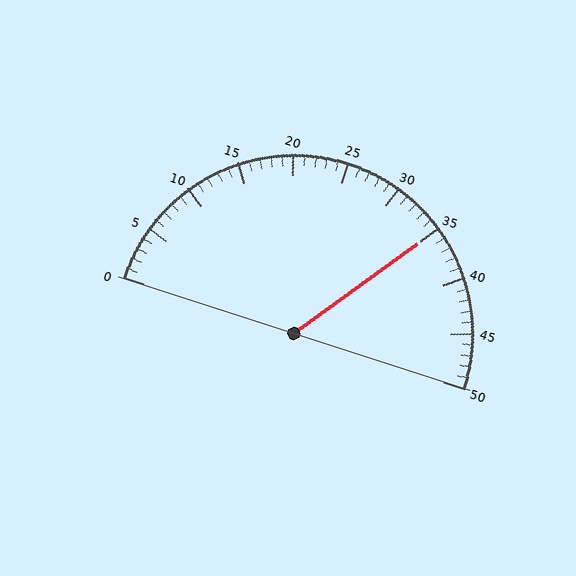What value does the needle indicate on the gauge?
The needle indicates approximately 35.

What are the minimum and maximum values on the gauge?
The gauge ranges from 0 to 50.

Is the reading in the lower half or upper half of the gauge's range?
The reading is in the upper half of the range (0 to 50).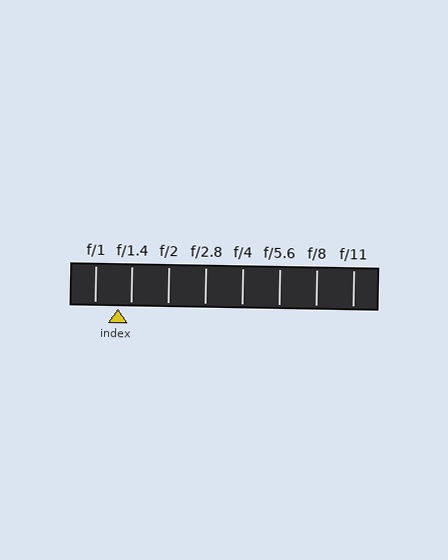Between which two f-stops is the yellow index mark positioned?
The index mark is between f/1 and f/1.4.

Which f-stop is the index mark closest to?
The index mark is closest to f/1.4.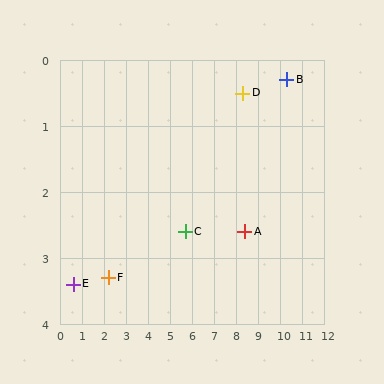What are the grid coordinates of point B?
Point B is at approximately (10.3, 0.3).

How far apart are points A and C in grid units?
Points A and C are about 2.7 grid units apart.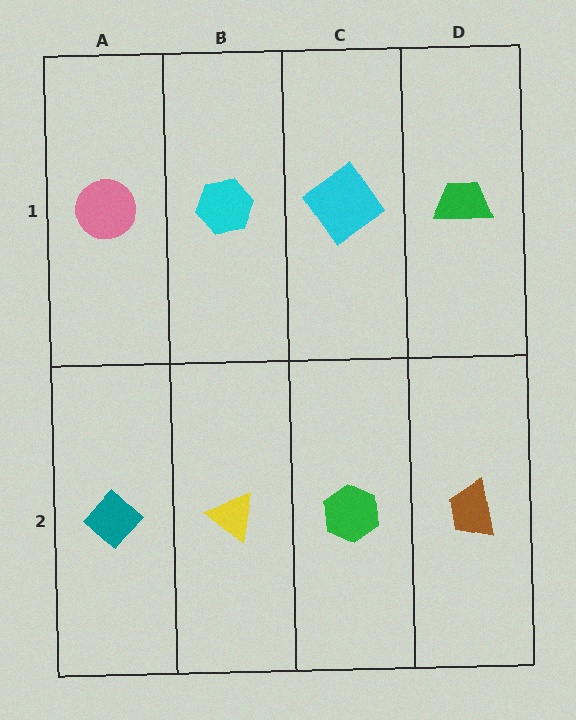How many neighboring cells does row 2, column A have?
2.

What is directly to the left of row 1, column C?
A cyan hexagon.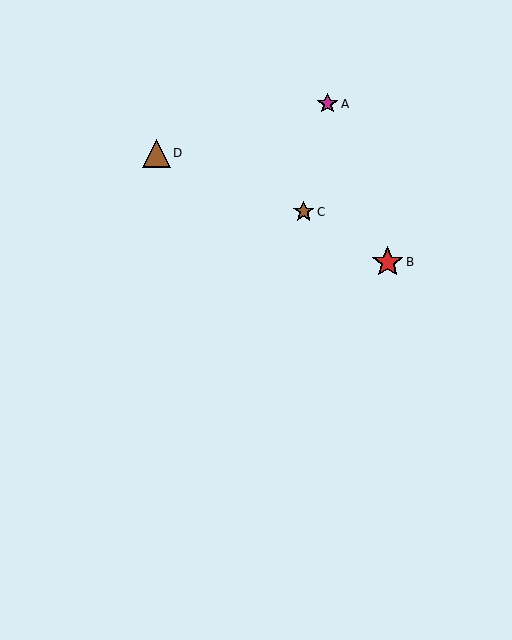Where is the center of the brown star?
The center of the brown star is at (304, 212).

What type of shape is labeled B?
Shape B is a red star.